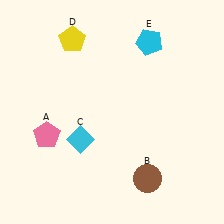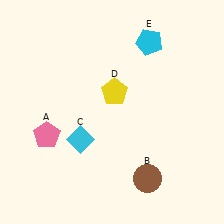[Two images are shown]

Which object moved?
The yellow pentagon (D) moved down.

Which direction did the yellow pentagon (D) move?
The yellow pentagon (D) moved down.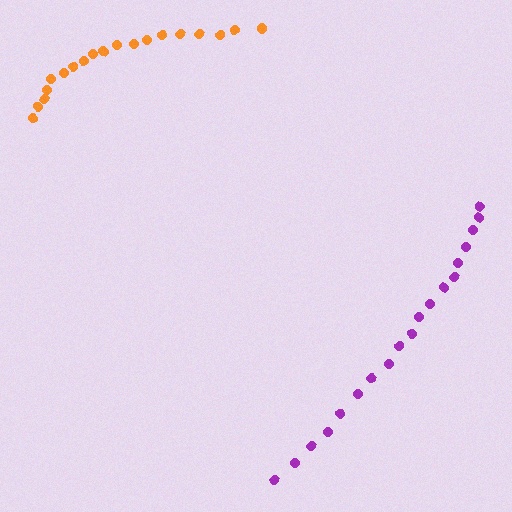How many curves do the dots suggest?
There are 2 distinct paths.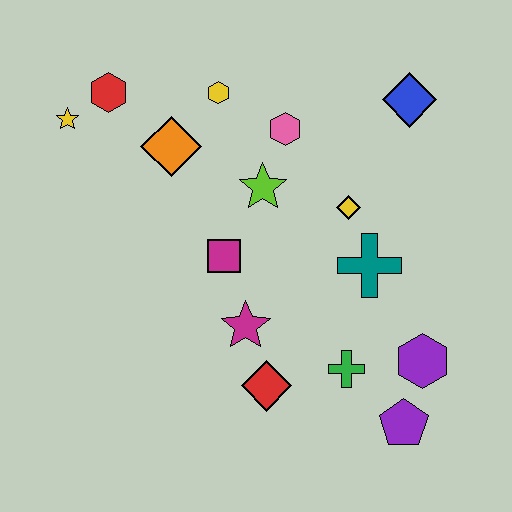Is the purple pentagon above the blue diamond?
No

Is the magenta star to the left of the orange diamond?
No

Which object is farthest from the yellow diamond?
The yellow star is farthest from the yellow diamond.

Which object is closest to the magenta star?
The red diamond is closest to the magenta star.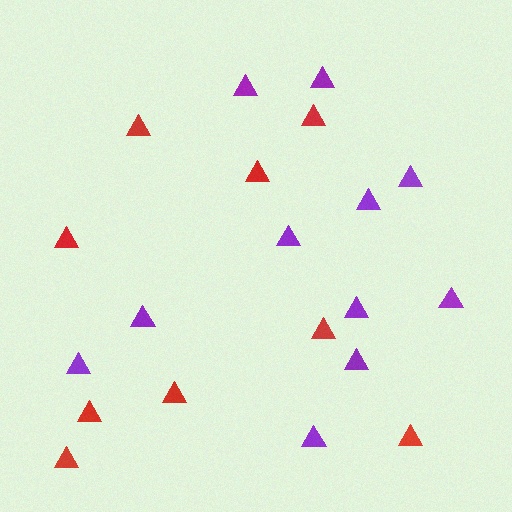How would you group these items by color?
There are 2 groups: one group of red triangles (9) and one group of purple triangles (11).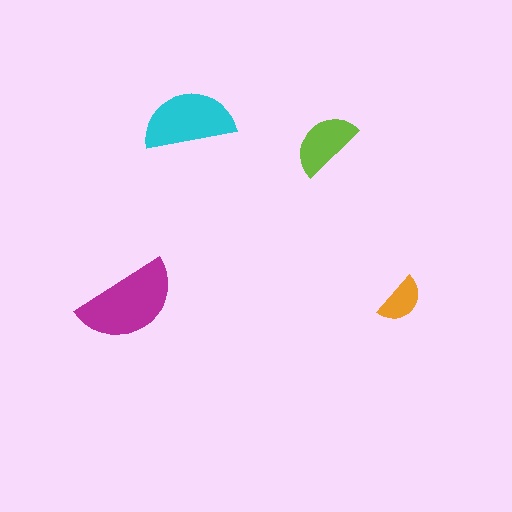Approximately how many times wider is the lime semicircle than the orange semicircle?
About 1.5 times wider.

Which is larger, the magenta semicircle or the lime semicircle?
The magenta one.